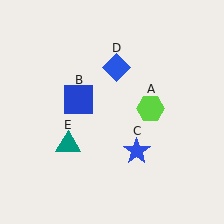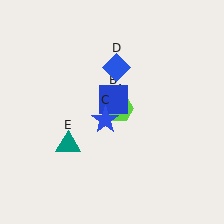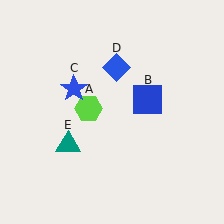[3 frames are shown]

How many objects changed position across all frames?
3 objects changed position: lime hexagon (object A), blue square (object B), blue star (object C).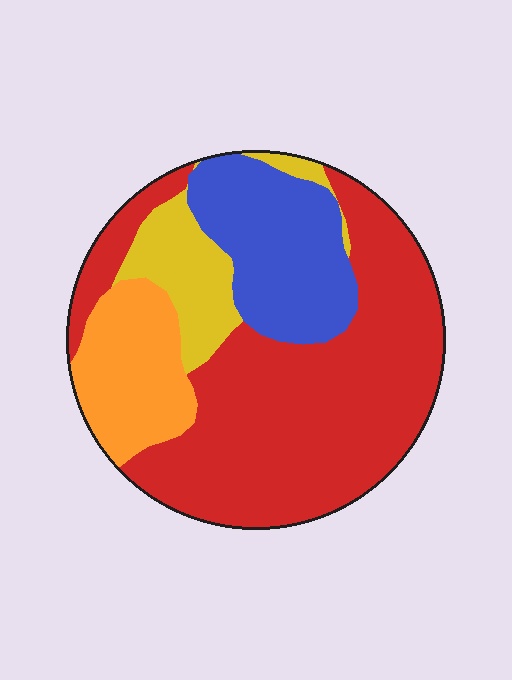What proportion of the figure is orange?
Orange takes up about one sixth (1/6) of the figure.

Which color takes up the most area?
Red, at roughly 55%.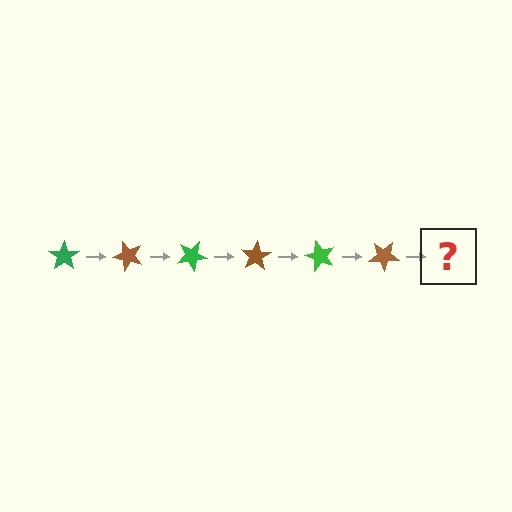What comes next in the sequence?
The next element should be a green star, rotated 300 degrees from the start.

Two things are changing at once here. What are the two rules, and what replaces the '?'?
The two rules are that it rotates 50 degrees each step and the color cycles through green and brown. The '?' should be a green star, rotated 300 degrees from the start.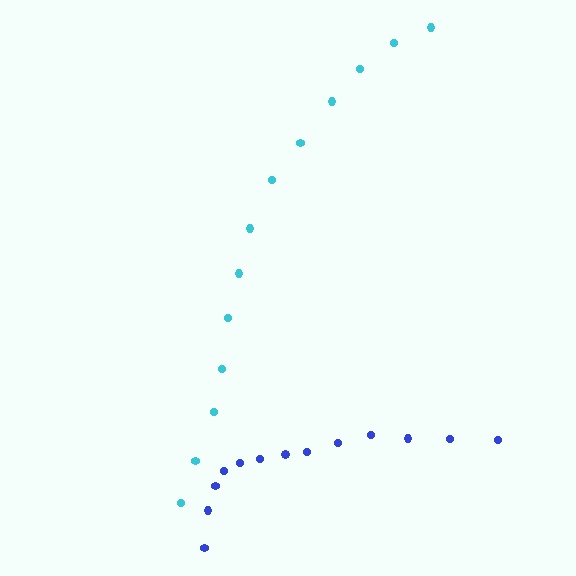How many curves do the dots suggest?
There are 2 distinct paths.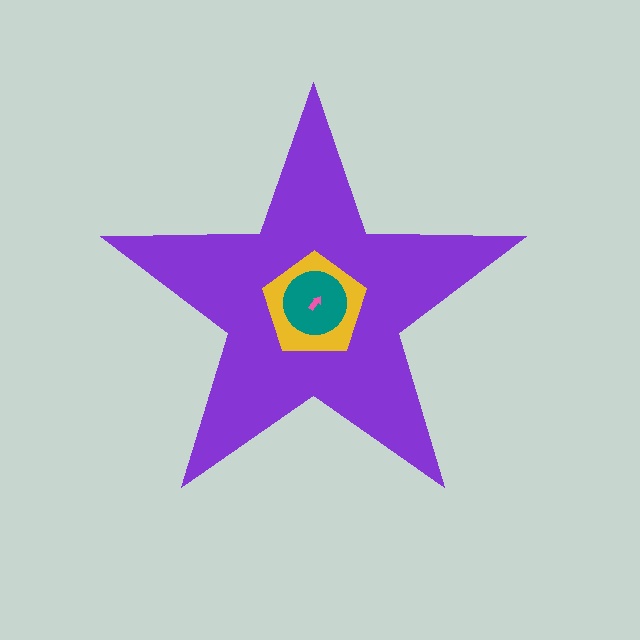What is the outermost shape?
The purple star.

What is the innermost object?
The pink arrow.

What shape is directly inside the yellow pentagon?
The teal circle.